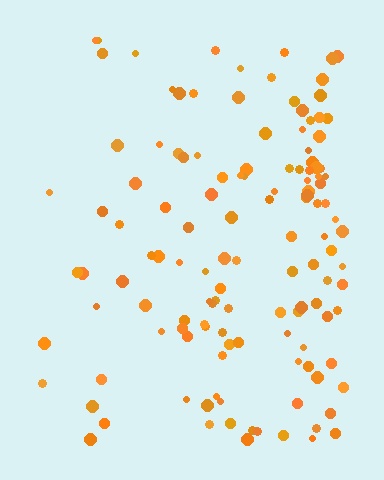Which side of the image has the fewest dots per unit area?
The left.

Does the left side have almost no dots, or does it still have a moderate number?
Still a moderate number, just noticeably fewer than the right.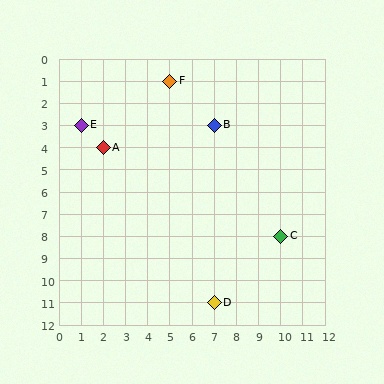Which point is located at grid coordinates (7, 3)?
Point B is at (7, 3).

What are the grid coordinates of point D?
Point D is at grid coordinates (7, 11).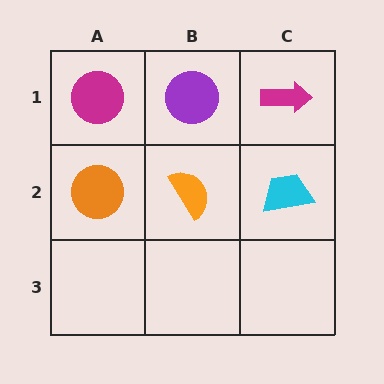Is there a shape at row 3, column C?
No, that cell is empty.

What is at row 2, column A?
An orange circle.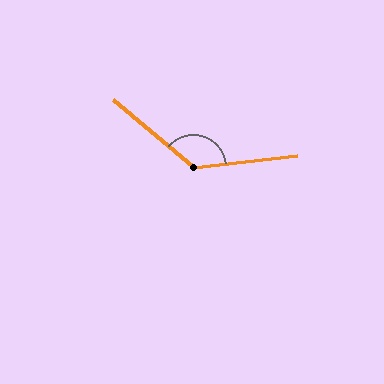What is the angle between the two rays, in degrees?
Approximately 133 degrees.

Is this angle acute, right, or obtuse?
It is obtuse.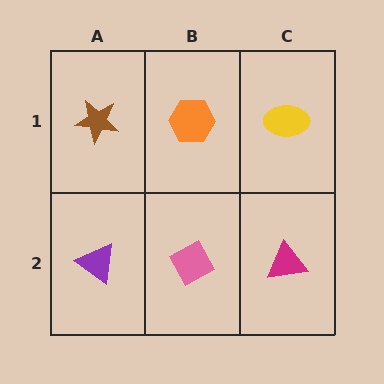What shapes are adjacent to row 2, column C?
A yellow ellipse (row 1, column C), a pink diamond (row 2, column B).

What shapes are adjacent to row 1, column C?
A magenta triangle (row 2, column C), an orange hexagon (row 1, column B).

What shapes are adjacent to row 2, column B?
An orange hexagon (row 1, column B), a purple triangle (row 2, column A), a magenta triangle (row 2, column C).